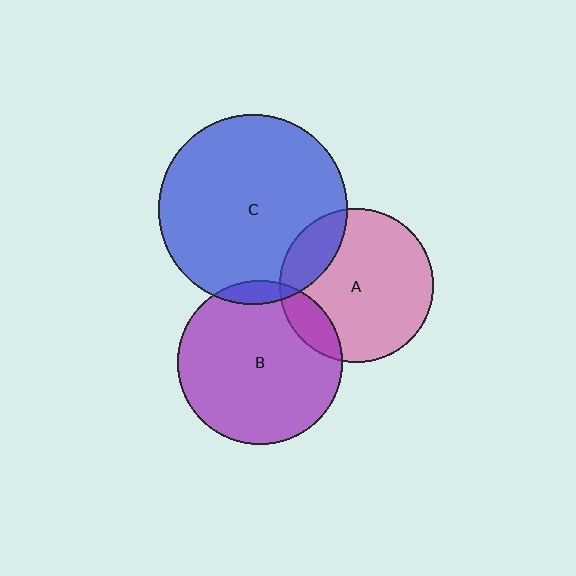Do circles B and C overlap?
Yes.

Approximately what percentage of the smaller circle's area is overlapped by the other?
Approximately 5%.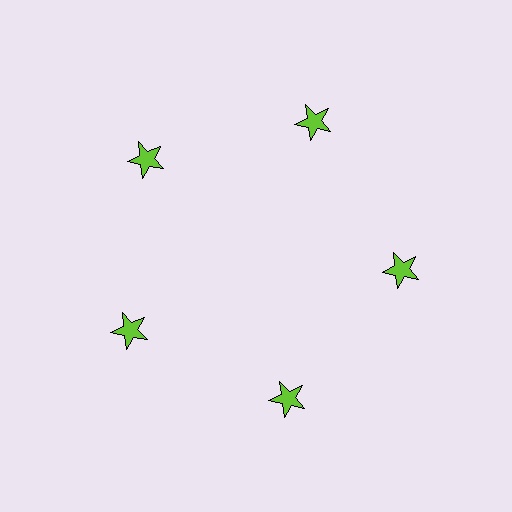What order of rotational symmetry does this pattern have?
This pattern has 5-fold rotational symmetry.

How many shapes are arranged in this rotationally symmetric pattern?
There are 5 shapes, arranged in 5 groups of 1.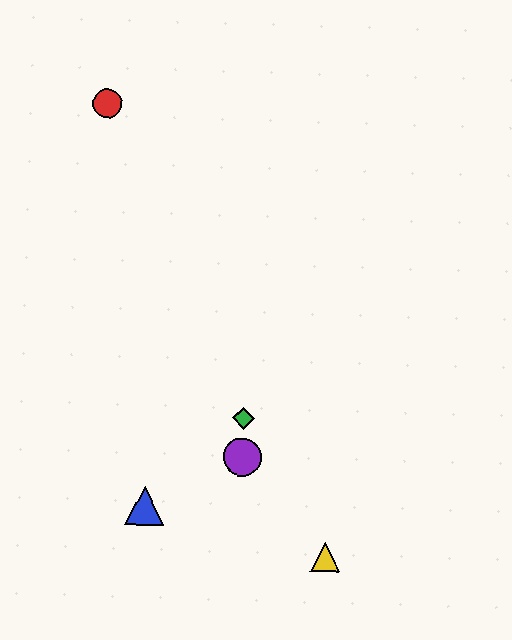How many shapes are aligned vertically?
2 shapes (the green diamond, the purple circle) are aligned vertically.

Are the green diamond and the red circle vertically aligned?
No, the green diamond is at x≈244 and the red circle is at x≈107.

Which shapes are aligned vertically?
The green diamond, the purple circle are aligned vertically.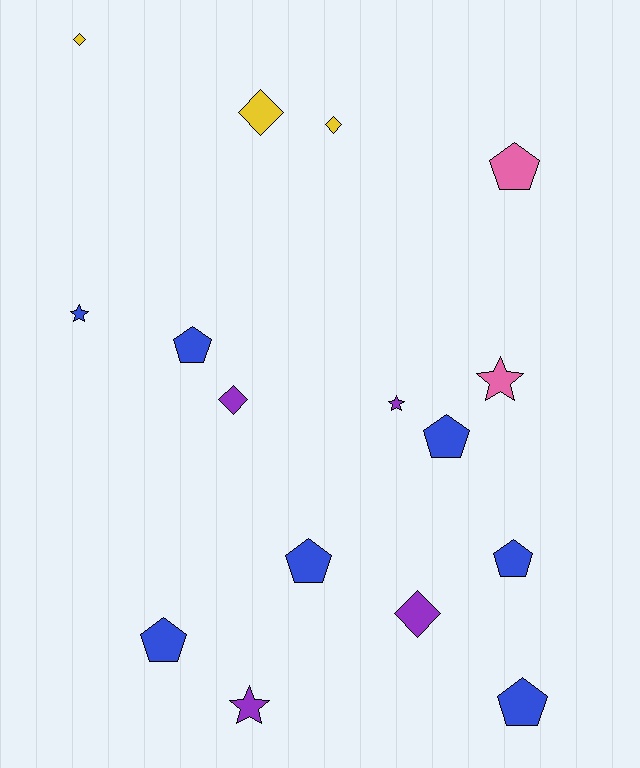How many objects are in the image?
There are 16 objects.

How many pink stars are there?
There is 1 pink star.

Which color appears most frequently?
Blue, with 7 objects.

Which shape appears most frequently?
Pentagon, with 7 objects.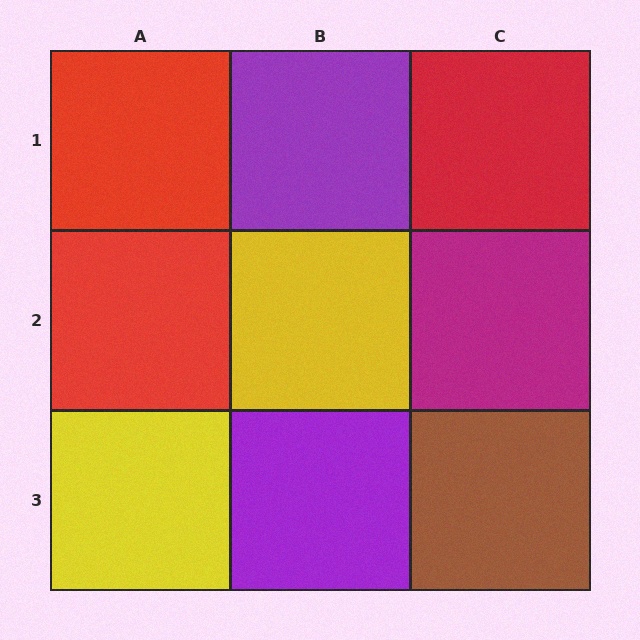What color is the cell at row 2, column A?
Red.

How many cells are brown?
1 cell is brown.